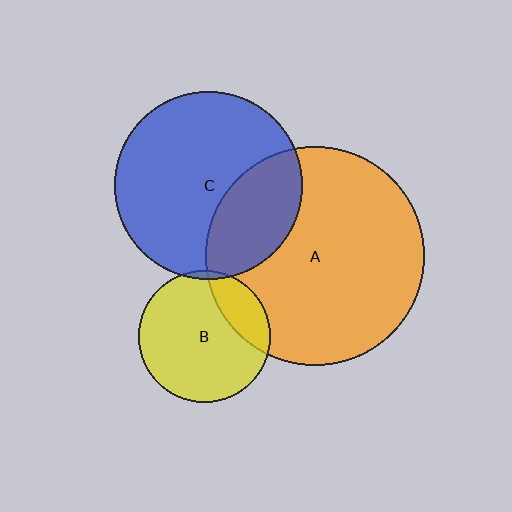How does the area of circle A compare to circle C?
Approximately 1.4 times.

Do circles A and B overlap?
Yes.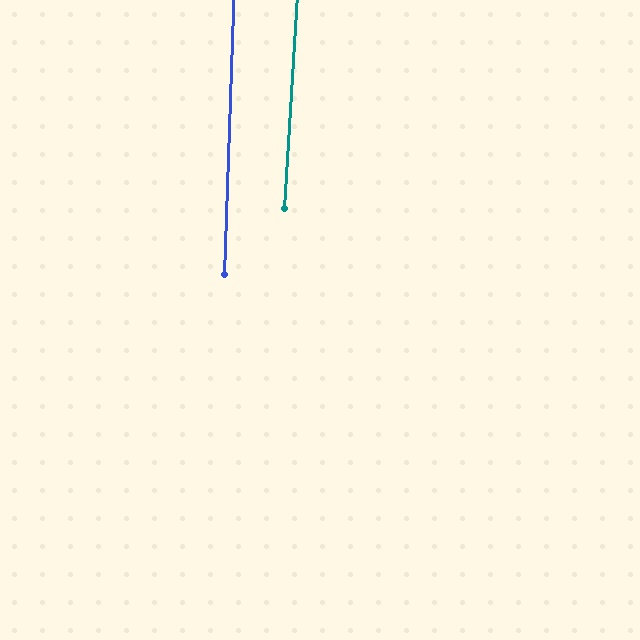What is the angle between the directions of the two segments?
Approximately 1 degree.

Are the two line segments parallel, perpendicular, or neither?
Parallel — their directions differ by only 1.5°.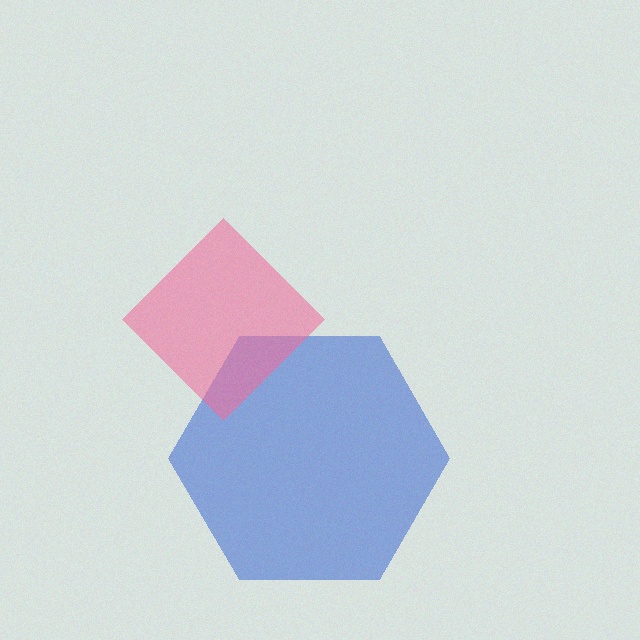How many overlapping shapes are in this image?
There are 2 overlapping shapes in the image.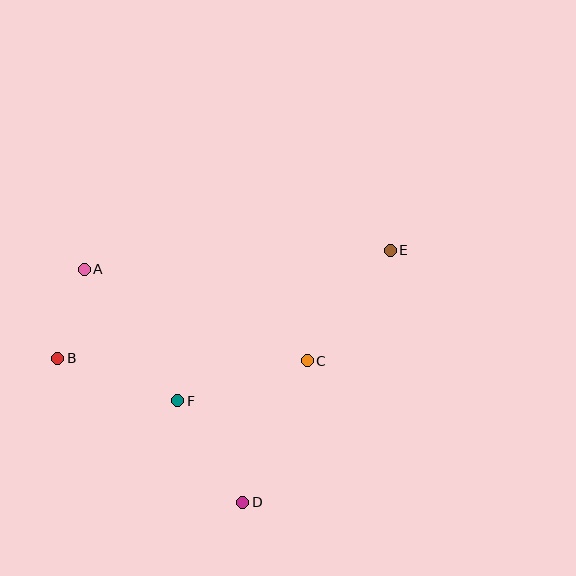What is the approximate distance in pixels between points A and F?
The distance between A and F is approximately 161 pixels.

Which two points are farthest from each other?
Points B and E are farthest from each other.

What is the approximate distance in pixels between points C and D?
The distance between C and D is approximately 156 pixels.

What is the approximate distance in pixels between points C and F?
The distance between C and F is approximately 135 pixels.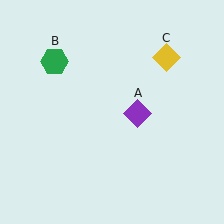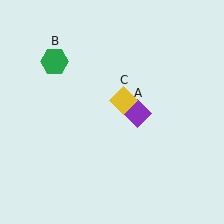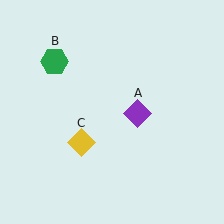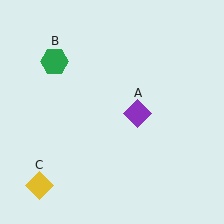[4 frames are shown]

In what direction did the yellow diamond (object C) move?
The yellow diamond (object C) moved down and to the left.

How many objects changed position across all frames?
1 object changed position: yellow diamond (object C).